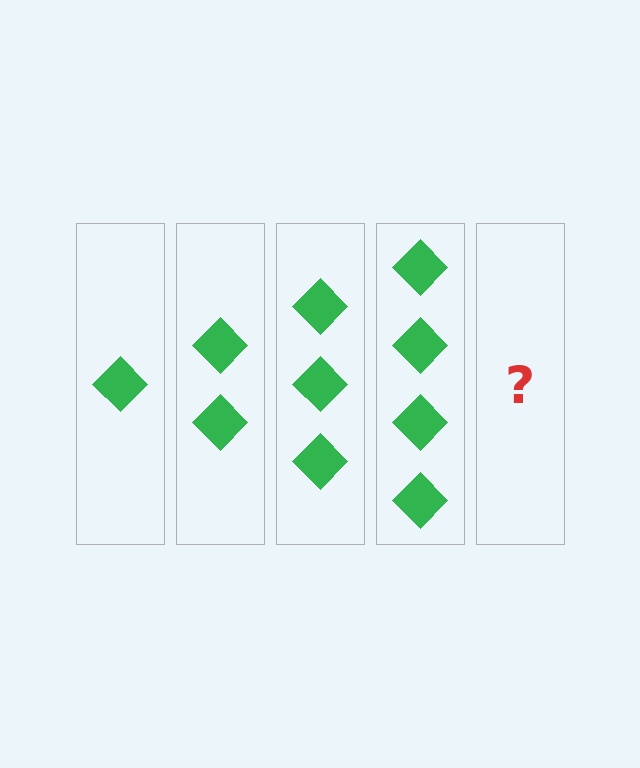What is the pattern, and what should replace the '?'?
The pattern is that each step adds one more diamond. The '?' should be 5 diamonds.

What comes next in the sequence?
The next element should be 5 diamonds.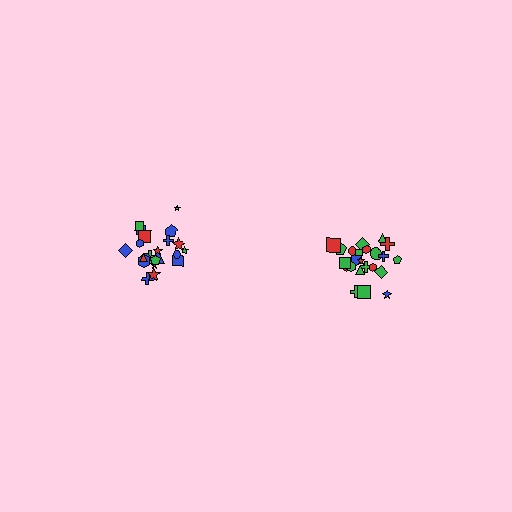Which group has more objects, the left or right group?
The right group.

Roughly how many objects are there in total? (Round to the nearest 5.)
Roughly 45 objects in total.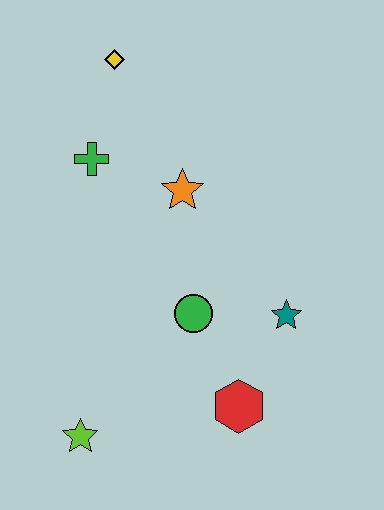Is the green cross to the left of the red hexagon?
Yes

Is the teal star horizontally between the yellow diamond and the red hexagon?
No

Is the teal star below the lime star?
No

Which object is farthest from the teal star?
The yellow diamond is farthest from the teal star.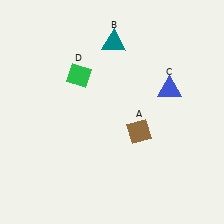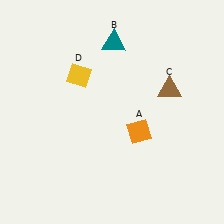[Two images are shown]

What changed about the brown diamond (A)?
In Image 1, A is brown. In Image 2, it changed to orange.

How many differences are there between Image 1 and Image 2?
There are 3 differences between the two images.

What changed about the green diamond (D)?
In Image 1, D is green. In Image 2, it changed to yellow.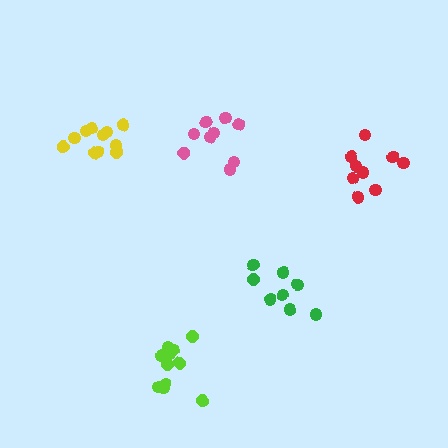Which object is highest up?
The yellow cluster is topmost.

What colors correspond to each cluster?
The clusters are colored: green, pink, yellow, red, lime.